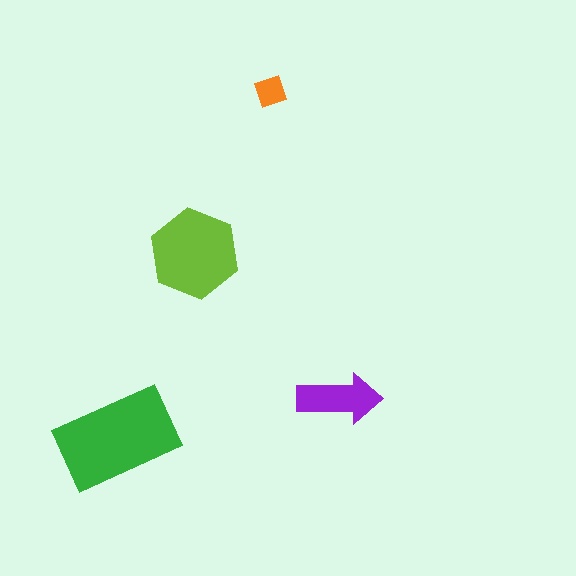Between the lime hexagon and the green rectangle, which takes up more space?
The green rectangle.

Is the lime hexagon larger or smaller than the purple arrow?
Larger.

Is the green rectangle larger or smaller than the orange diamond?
Larger.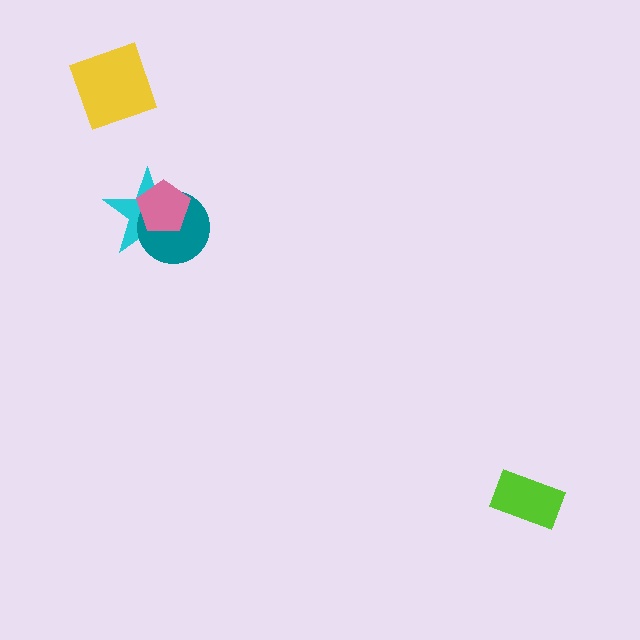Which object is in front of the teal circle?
The pink pentagon is in front of the teal circle.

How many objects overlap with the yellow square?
0 objects overlap with the yellow square.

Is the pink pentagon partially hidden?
No, no other shape covers it.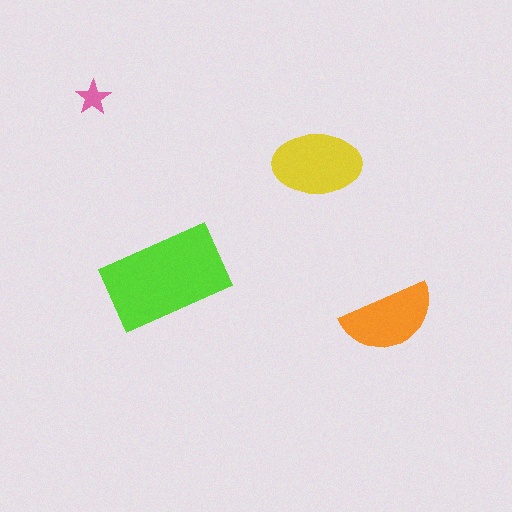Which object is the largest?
The lime rectangle.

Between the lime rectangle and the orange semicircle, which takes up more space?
The lime rectangle.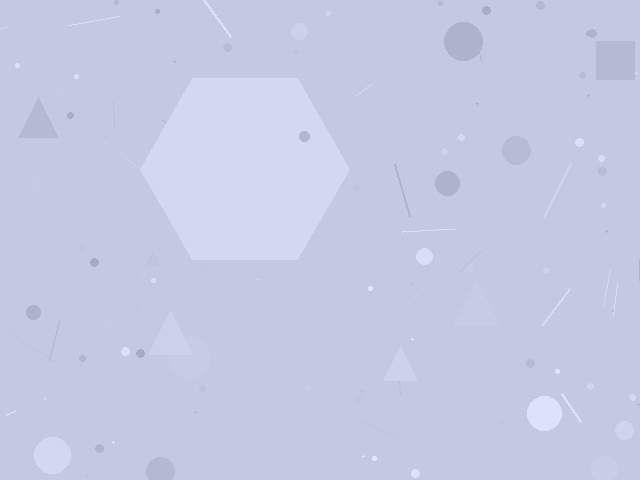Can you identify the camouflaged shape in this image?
The camouflaged shape is a hexagon.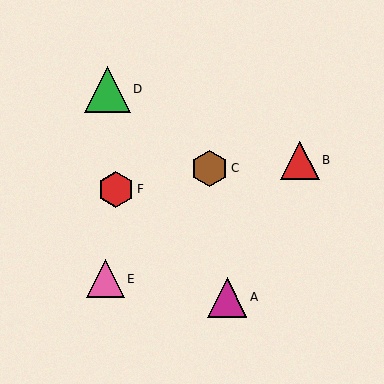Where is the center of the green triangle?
The center of the green triangle is at (108, 89).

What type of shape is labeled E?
Shape E is a pink triangle.